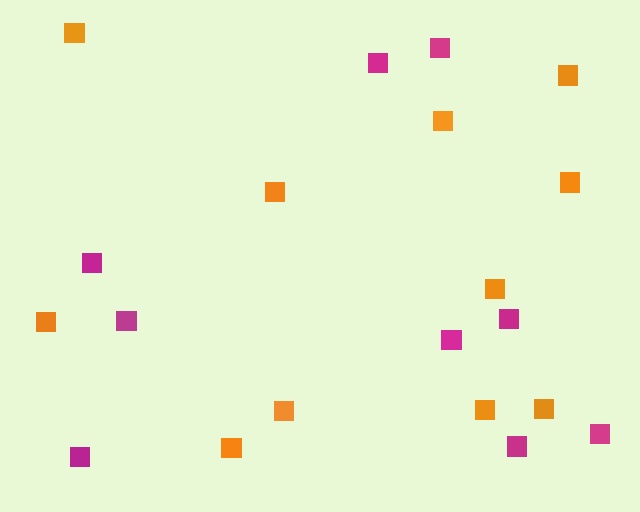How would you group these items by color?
There are 2 groups: one group of orange squares (11) and one group of magenta squares (9).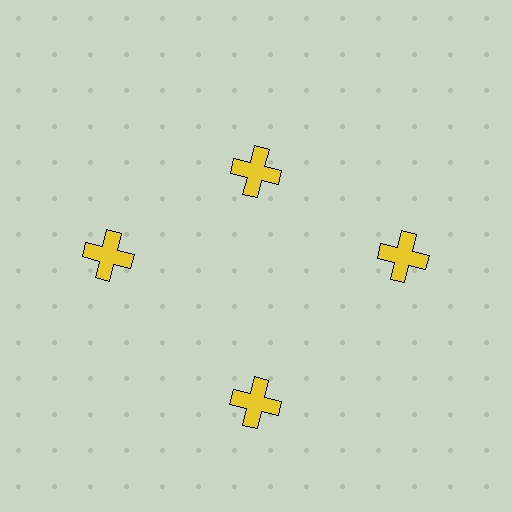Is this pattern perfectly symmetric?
No. The 4 yellow crosses are arranged in a ring, but one element near the 12 o'clock position is pulled inward toward the center, breaking the 4-fold rotational symmetry.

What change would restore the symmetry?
The symmetry would be restored by moving it outward, back onto the ring so that all 4 crosses sit at equal angles and equal distance from the center.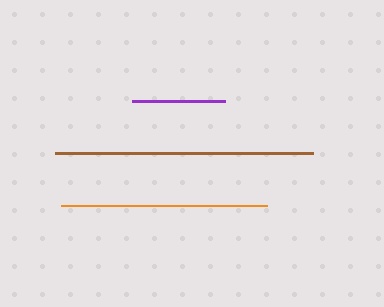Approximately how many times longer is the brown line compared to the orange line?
The brown line is approximately 1.3 times the length of the orange line.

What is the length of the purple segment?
The purple segment is approximately 94 pixels long.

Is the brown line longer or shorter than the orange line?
The brown line is longer than the orange line.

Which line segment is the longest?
The brown line is the longest at approximately 258 pixels.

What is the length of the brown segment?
The brown segment is approximately 258 pixels long.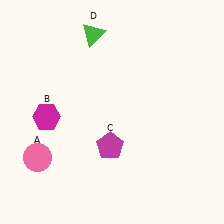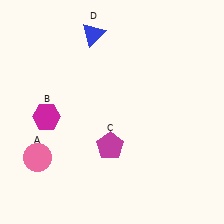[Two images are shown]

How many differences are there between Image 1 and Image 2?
There is 1 difference between the two images.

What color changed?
The triangle (D) changed from green in Image 1 to blue in Image 2.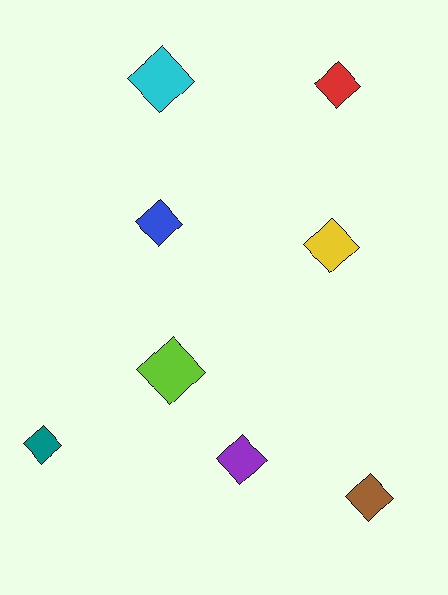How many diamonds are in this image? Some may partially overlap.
There are 8 diamonds.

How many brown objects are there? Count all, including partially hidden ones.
There is 1 brown object.